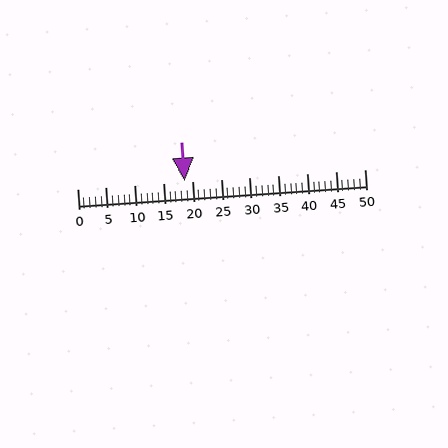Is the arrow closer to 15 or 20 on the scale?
The arrow is closer to 20.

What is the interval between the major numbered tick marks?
The major tick marks are spaced 5 units apart.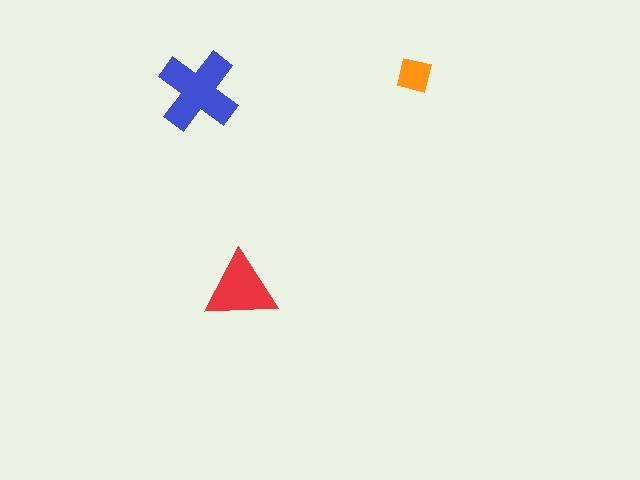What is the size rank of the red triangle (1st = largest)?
2nd.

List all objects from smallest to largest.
The orange square, the red triangle, the blue cross.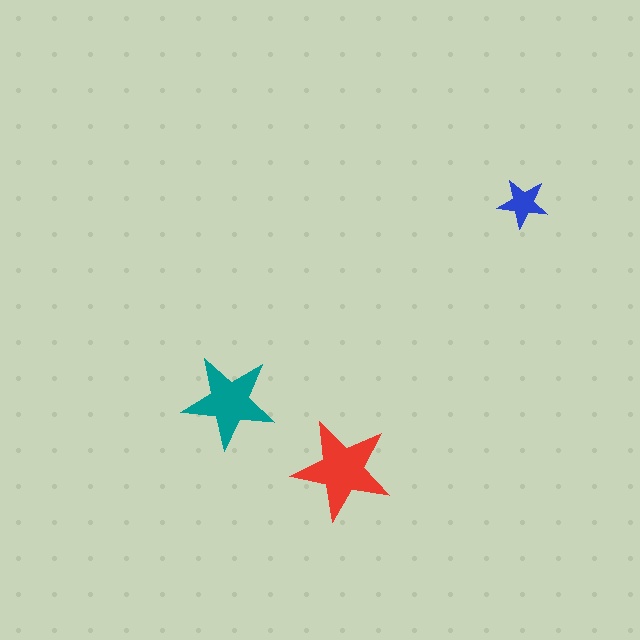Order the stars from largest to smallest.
the red one, the teal one, the blue one.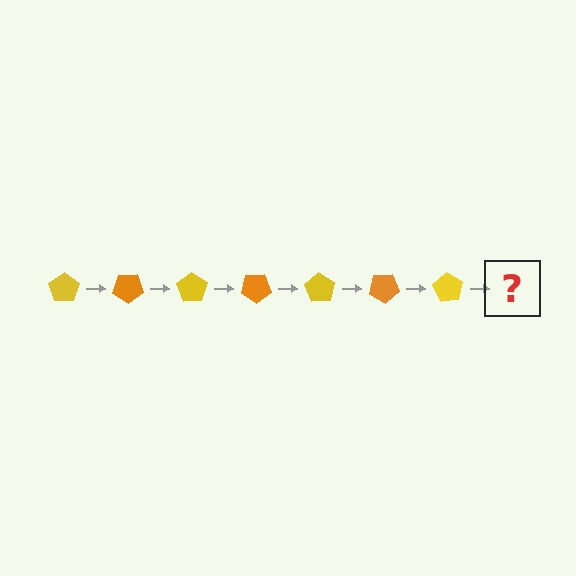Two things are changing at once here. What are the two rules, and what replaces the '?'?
The two rules are that it rotates 35 degrees each step and the color cycles through yellow and orange. The '?' should be an orange pentagon, rotated 245 degrees from the start.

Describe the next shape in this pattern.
It should be an orange pentagon, rotated 245 degrees from the start.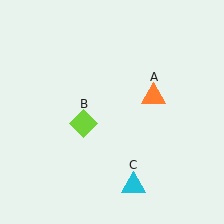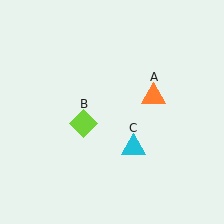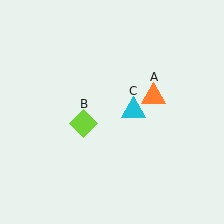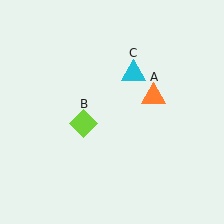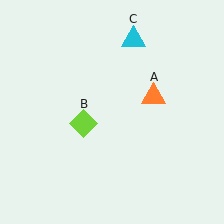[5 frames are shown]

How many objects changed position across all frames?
1 object changed position: cyan triangle (object C).